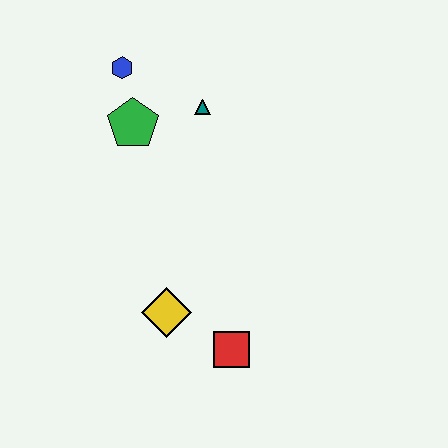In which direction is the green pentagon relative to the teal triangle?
The green pentagon is to the left of the teal triangle.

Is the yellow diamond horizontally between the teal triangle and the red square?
No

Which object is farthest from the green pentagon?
The red square is farthest from the green pentagon.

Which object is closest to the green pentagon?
The blue hexagon is closest to the green pentagon.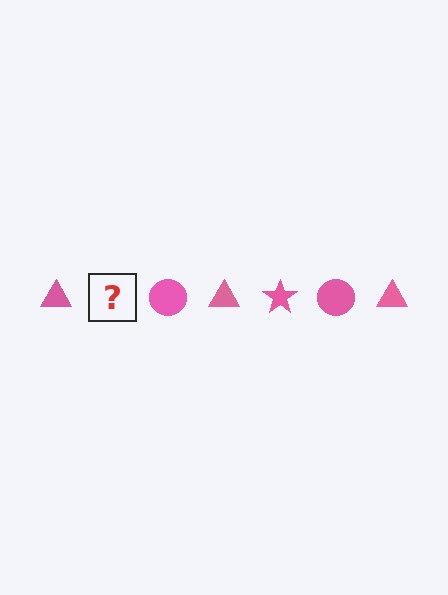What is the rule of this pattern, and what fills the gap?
The rule is that the pattern cycles through triangle, star, circle shapes in pink. The gap should be filled with a pink star.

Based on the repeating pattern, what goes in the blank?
The blank should be a pink star.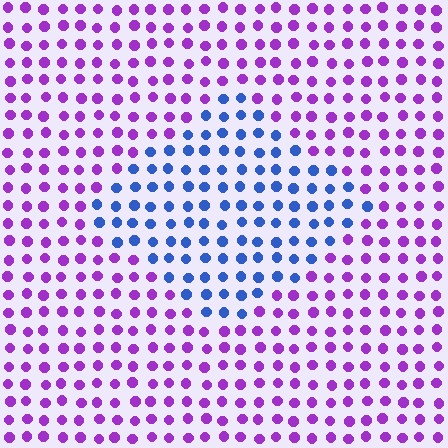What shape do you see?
I see a diamond.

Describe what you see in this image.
The image is filled with small purple elements in a uniform arrangement. A diamond-shaped region is visible where the elements are tinted to a slightly different hue, forming a subtle color boundary.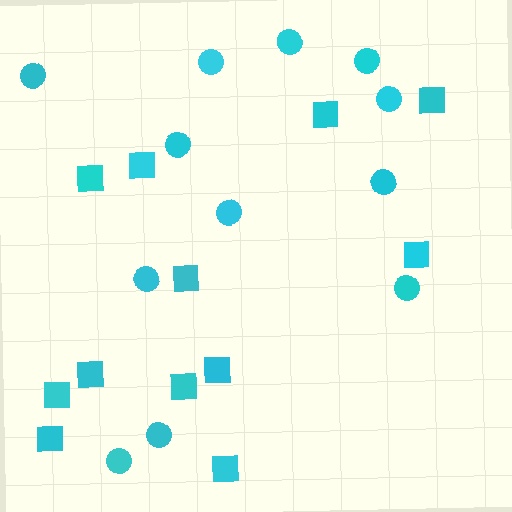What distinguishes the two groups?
There are 2 groups: one group of squares (12) and one group of circles (12).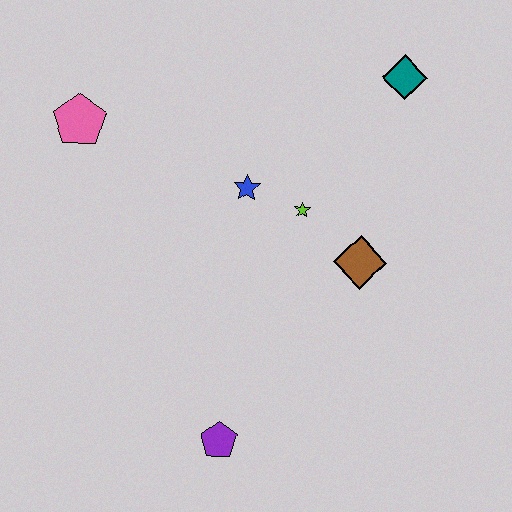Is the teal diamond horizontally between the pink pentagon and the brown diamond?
No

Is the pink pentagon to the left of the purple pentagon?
Yes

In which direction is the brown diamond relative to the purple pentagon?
The brown diamond is above the purple pentagon.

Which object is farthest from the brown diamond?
The pink pentagon is farthest from the brown diamond.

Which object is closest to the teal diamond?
The lime star is closest to the teal diamond.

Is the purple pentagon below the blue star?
Yes